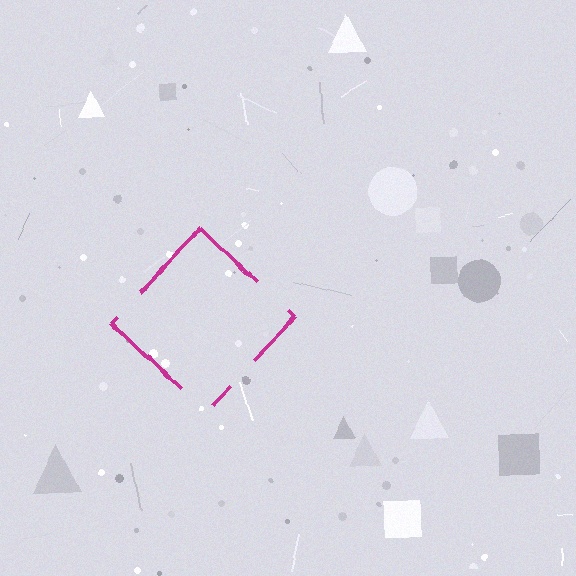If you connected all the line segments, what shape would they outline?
They would outline a diamond.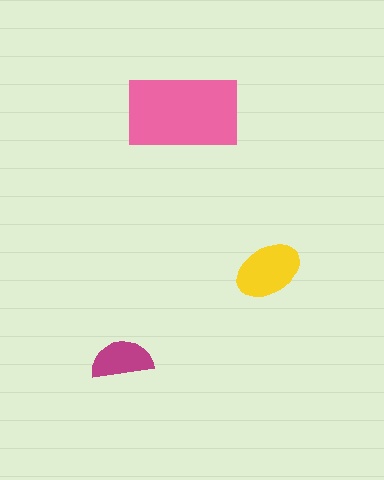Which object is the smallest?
The magenta semicircle.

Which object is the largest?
The pink rectangle.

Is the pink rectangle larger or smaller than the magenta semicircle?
Larger.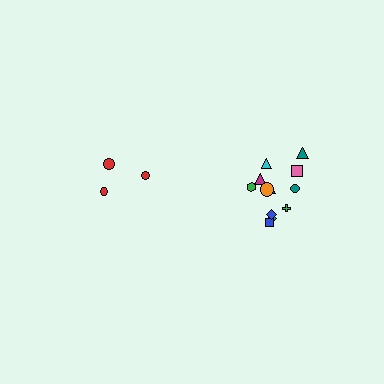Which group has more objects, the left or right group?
The right group.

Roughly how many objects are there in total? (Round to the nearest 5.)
Roughly 15 objects in total.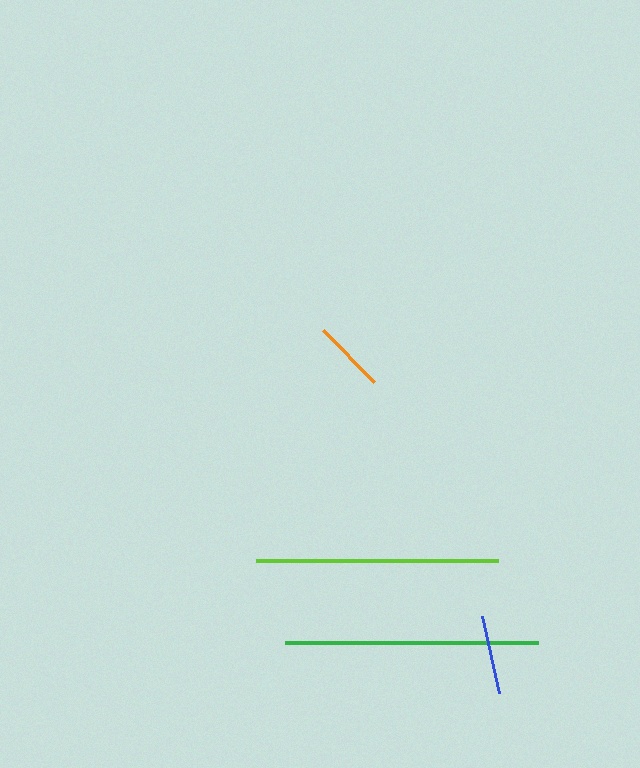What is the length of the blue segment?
The blue segment is approximately 79 pixels long.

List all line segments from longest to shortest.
From longest to shortest: green, lime, blue, orange.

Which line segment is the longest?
The green line is the longest at approximately 254 pixels.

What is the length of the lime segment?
The lime segment is approximately 242 pixels long.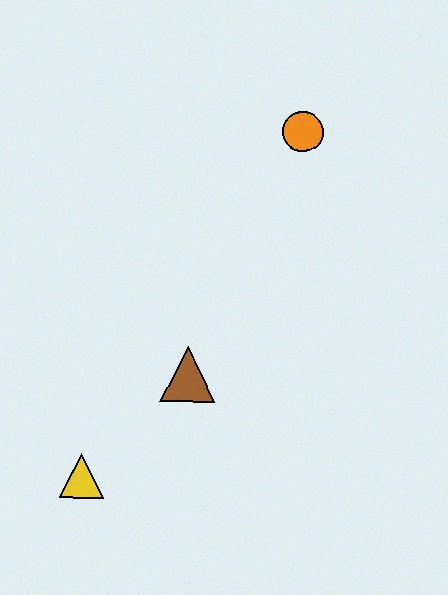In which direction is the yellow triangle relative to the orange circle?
The yellow triangle is below the orange circle.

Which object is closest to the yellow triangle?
The brown triangle is closest to the yellow triangle.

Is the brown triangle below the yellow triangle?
No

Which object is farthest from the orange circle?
The yellow triangle is farthest from the orange circle.